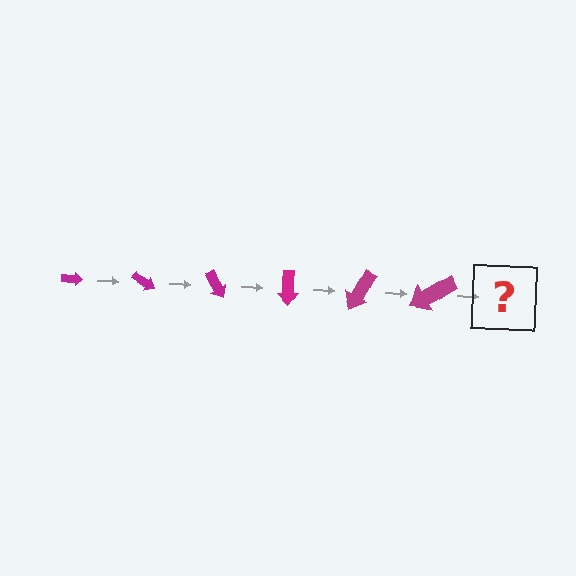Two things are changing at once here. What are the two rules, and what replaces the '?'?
The two rules are that the arrow grows larger each step and it rotates 30 degrees each step. The '?' should be an arrow, larger than the previous one and rotated 180 degrees from the start.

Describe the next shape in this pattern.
It should be an arrow, larger than the previous one and rotated 180 degrees from the start.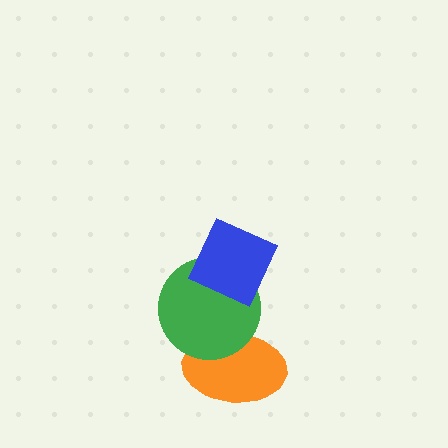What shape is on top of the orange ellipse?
The green circle is on top of the orange ellipse.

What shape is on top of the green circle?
The blue diamond is on top of the green circle.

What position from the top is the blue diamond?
The blue diamond is 1st from the top.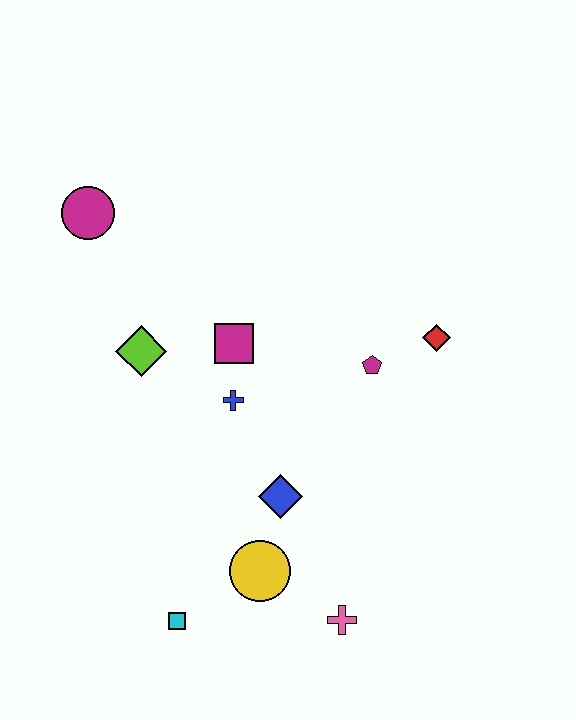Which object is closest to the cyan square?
The yellow circle is closest to the cyan square.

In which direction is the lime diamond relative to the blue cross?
The lime diamond is to the left of the blue cross.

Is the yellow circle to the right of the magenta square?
Yes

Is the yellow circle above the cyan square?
Yes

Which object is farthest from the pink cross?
The magenta circle is farthest from the pink cross.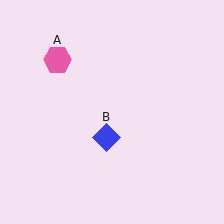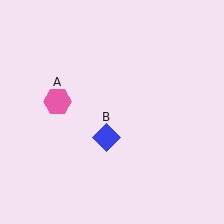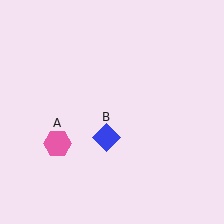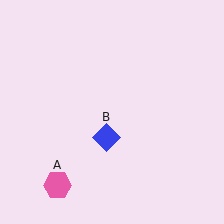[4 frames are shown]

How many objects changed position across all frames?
1 object changed position: pink hexagon (object A).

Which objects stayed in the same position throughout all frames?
Blue diamond (object B) remained stationary.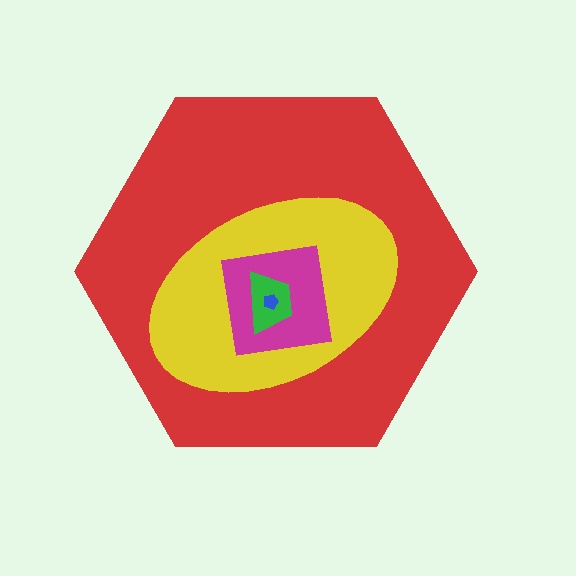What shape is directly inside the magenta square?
The green trapezoid.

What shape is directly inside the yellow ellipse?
The magenta square.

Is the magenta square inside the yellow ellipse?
Yes.